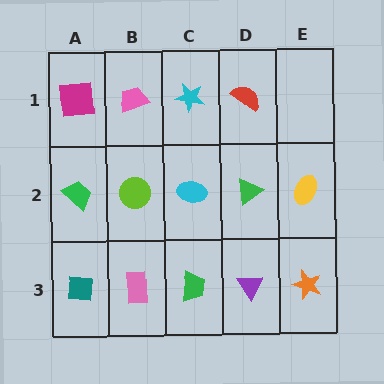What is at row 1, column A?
A magenta square.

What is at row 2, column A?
A green trapezoid.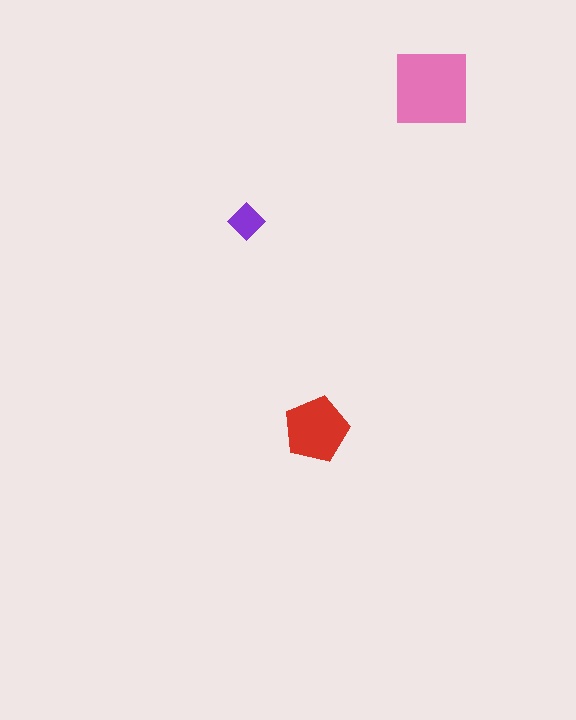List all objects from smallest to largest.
The purple diamond, the red pentagon, the pink square.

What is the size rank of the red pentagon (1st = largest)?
2nd.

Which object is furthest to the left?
The purple diamond is leftmost.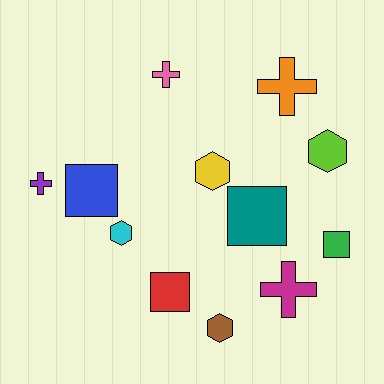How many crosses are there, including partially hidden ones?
There are 4 crosses.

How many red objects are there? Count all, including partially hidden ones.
There is 1 red object.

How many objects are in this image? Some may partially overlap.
There are 12 objects.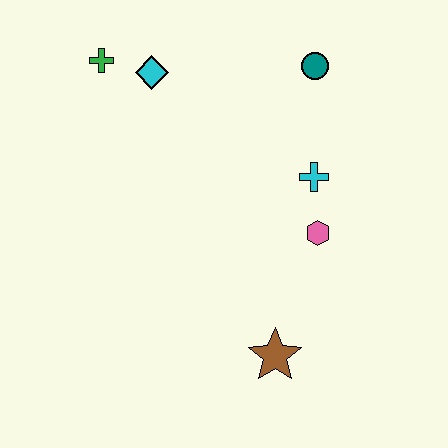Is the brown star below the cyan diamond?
Yes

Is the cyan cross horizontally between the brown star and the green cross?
No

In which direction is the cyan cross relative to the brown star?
The cyan cross is above the brown star.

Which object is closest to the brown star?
The pink hexagon is closest to the brown star.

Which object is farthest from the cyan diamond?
The brown star is farthest from the cyan diamond.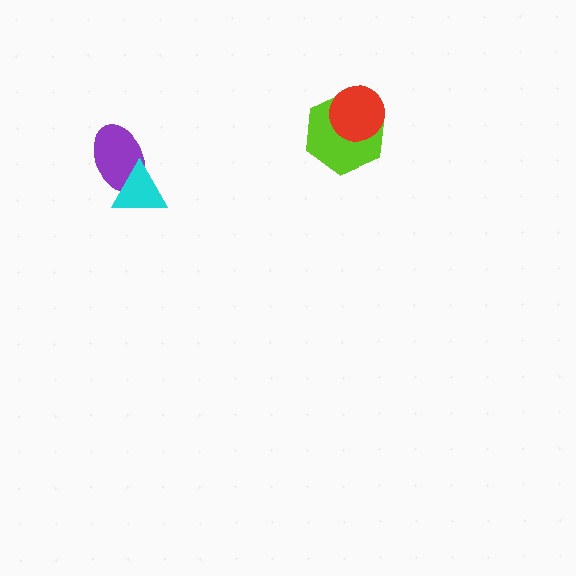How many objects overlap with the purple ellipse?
1 object overlaps with the purple ellipse.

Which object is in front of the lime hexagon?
The red circle is in front of the lime hexagon.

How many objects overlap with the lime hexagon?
1 object overlaps with the lime hexagon.